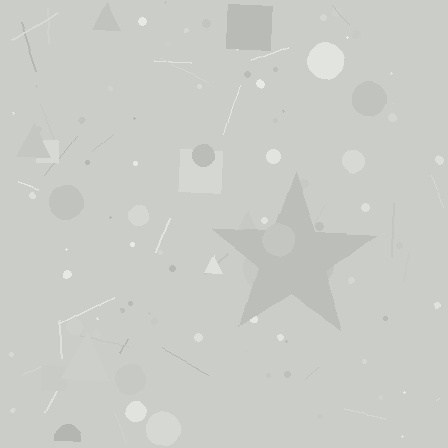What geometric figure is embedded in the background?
A star is embedded in the background.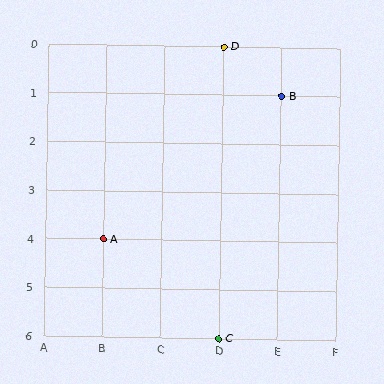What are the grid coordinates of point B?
Point B is at grid coordinates (E, 1).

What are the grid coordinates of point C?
Point C is at grid coordinates (D, 6).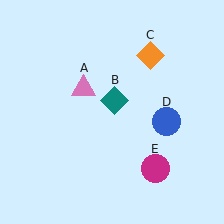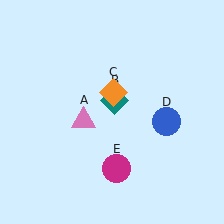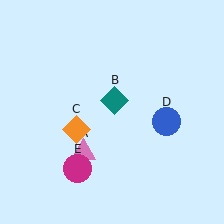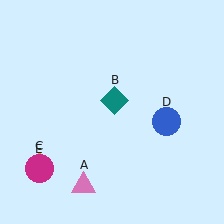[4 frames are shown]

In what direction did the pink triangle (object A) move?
The pink triangle (object A) moved down.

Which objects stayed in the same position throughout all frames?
Teal diamond (object B) and blue circle (object D) remained stationary.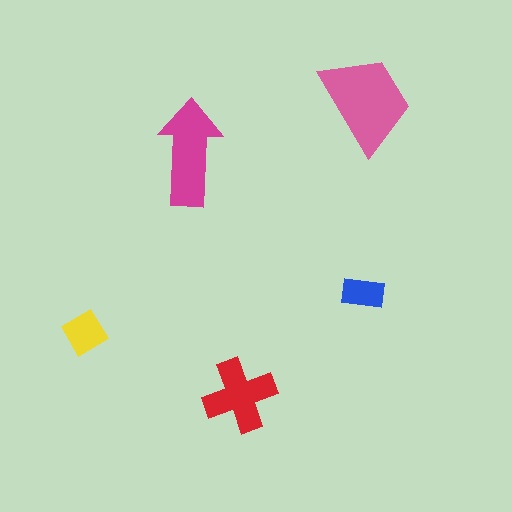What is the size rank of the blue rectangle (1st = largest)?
5th.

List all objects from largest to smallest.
The pink trapezoid, the magenta arrow, the red cross, the yellow diamond, the blue rectangle.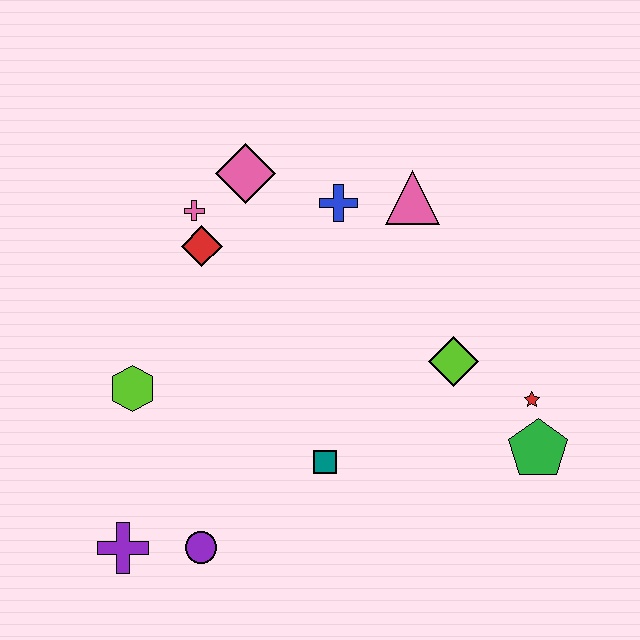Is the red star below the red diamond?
Yes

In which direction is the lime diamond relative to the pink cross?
The lime diamond is to the right of the pink cross.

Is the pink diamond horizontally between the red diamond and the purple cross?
No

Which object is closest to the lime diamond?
The red star is closest to the lime diamond.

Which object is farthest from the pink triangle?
The purple cross is farthest from the pink triangle.